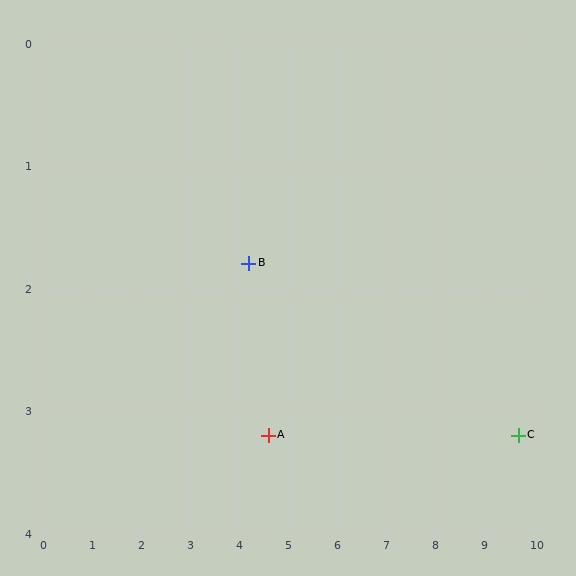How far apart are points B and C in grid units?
Points B and C are about 5.7 grid units apart.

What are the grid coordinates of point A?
Point A is at approximately (4.6, 3.2).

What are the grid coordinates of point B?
Point B is at approximately (4.2, 1.8).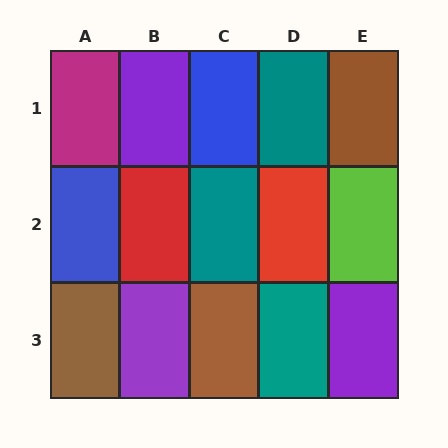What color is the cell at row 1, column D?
Teal.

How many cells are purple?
3 cells are purple.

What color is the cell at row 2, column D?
Red.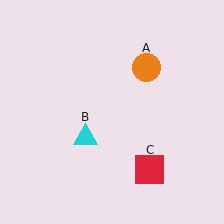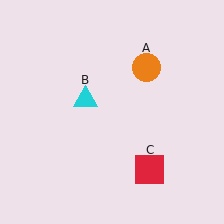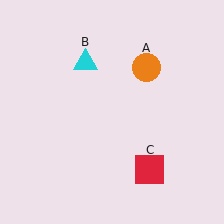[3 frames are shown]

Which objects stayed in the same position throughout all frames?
Orange circle (object A) and red square (object C) remained stationary.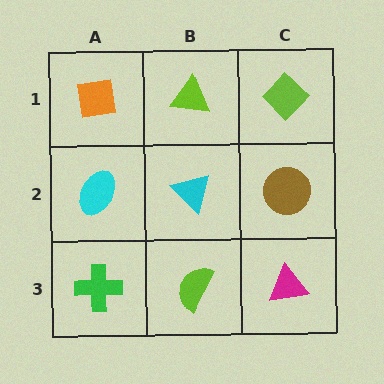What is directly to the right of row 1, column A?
A lime triangle.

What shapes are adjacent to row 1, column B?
A cyan triangle (row 2, column B), an orange square (row 1, column A), a lime diamond (row 1, column C).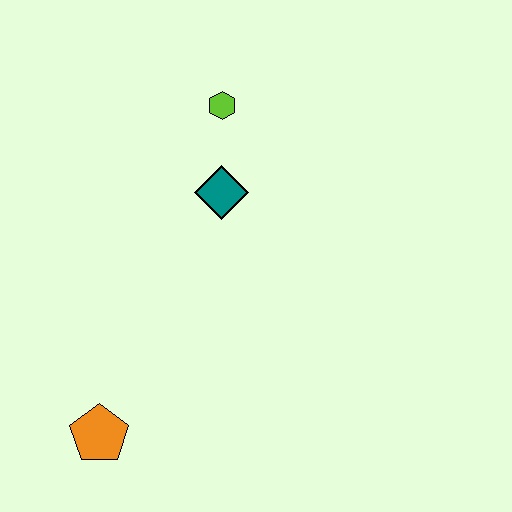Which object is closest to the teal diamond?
The lime hexagon is closest to the teal diamond.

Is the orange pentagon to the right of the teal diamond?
No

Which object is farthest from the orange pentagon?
The lime hexagon is farthest from the orange pentagon.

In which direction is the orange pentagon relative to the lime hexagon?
The orange pentagon is below the lime hexagon.